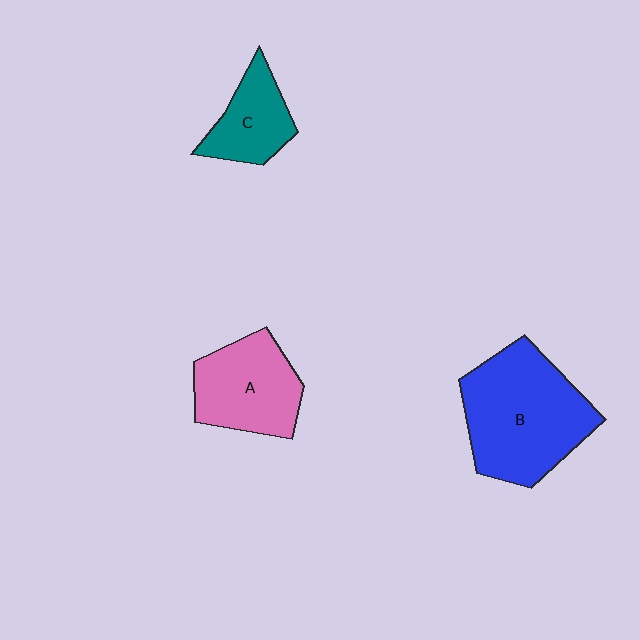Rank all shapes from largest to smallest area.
From largest to smallest: B (blue), A (pink), C (teal).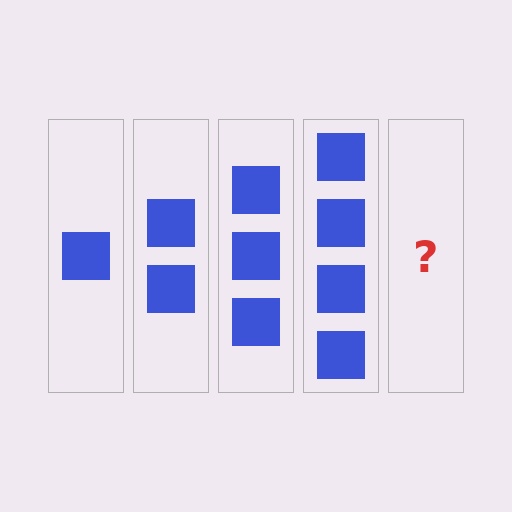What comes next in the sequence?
The next element should be 5 squares.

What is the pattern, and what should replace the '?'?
The pattern is that each step adds one more square. The '?' should be 5 squares.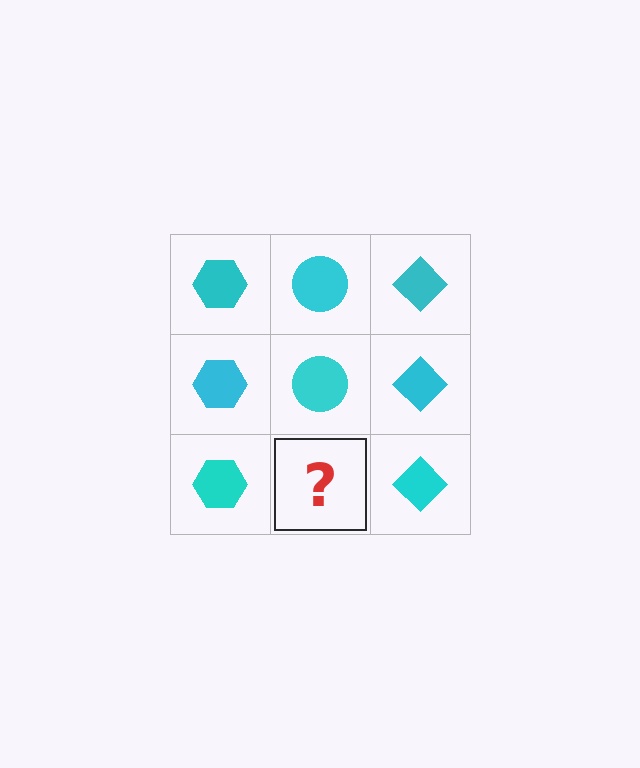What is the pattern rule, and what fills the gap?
The rule is that each column has a consistent shape. The gap should be filled with a cyan circle.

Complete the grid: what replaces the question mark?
The question mark should be replaced with a cyan circle.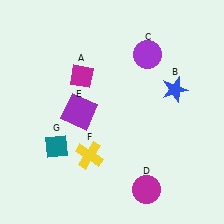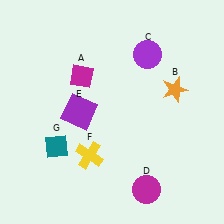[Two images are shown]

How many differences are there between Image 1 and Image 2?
There is 1 difference between the two images.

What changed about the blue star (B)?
In Image 1, B is blue. In Image 2, it changed to orange.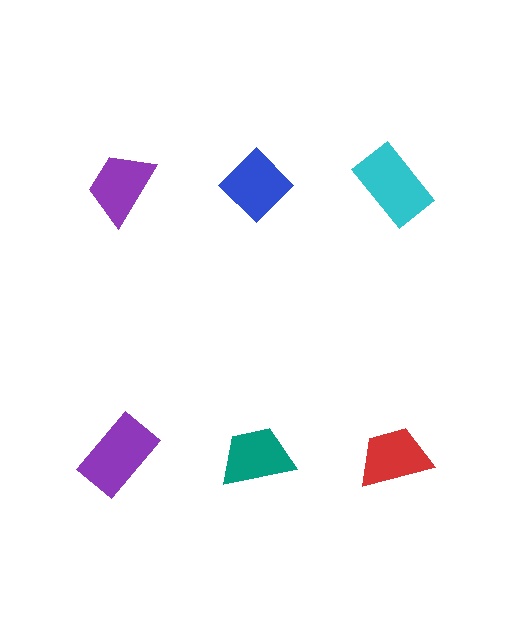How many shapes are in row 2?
3 shapes.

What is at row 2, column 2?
A teal trapezoid.